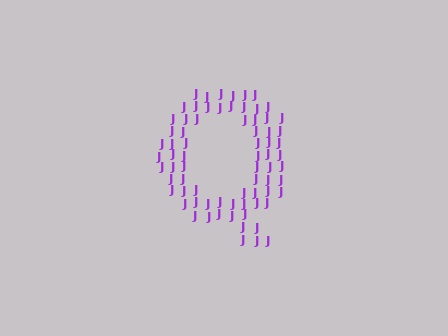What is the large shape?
The large shape is the letter Q.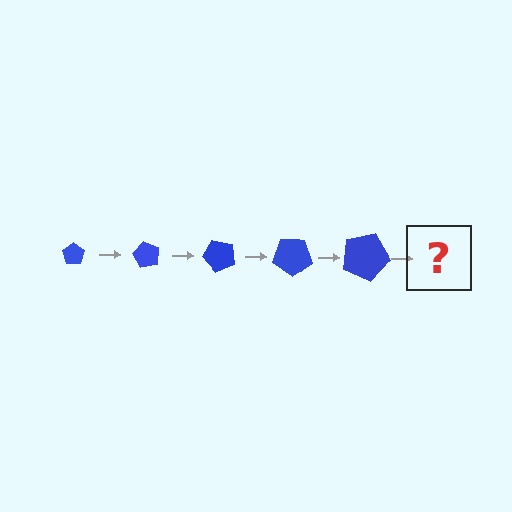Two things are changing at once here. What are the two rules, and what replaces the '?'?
The two rules are that the pentagon grows larger each step and it rotates 60 degrees each step. The '?' should be a pentagon, larger than the previous one and rotated 300 degrees from the start.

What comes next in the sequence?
The next element should be a pentagon, larger than the previous one and rotated 300 degrees from the start.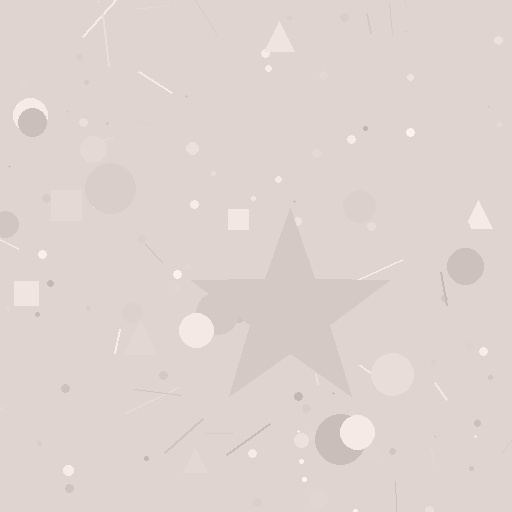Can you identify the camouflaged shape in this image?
The camouflaged shape is a star.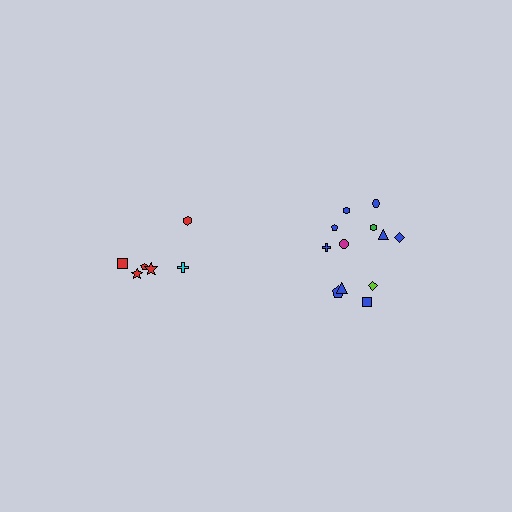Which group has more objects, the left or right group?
The right group.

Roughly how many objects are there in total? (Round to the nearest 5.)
Roughly 20 objects in total.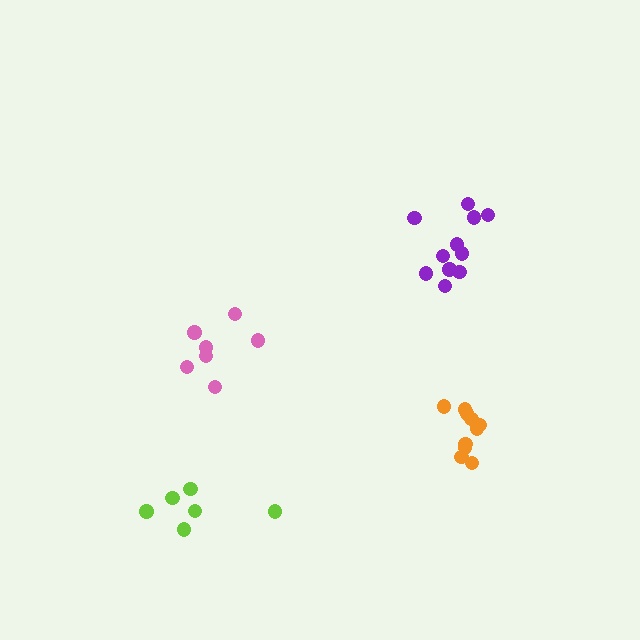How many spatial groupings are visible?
There are 4 spatial groupings.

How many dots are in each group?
Group 1: 10 dots, Group 2: 11 dots, Group 3: 7 dots, Group 4: 6 dots (34 total).